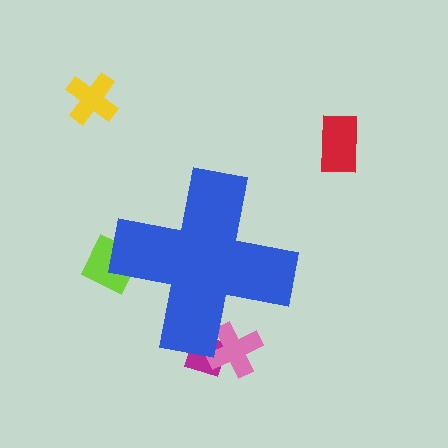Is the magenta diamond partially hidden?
Yes, the magenta diamond is partially hidden behind the blue cross.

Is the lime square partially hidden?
Yes, the lime square is partially hidden behind the blue cross.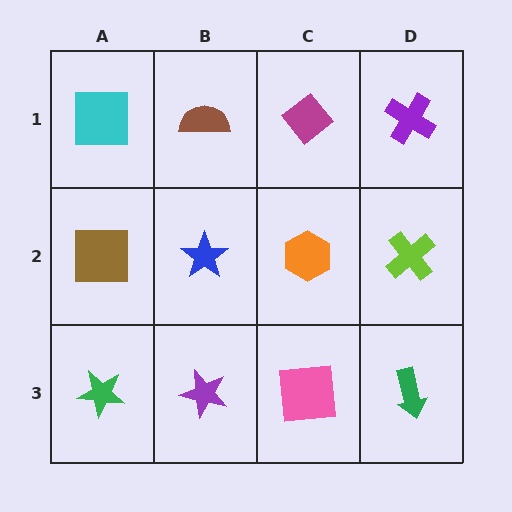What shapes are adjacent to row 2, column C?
A magenta diamond (row 1, column C), a pink square (row 3, column C), a blue star (row 2, column B), a lime cross (row 2, column D).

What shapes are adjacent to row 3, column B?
A blue star (row 2, column B), a green star (row 3, column A), a pink square (row 3, column C).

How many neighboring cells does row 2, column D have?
3.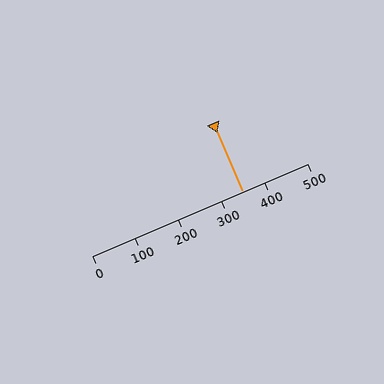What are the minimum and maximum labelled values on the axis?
The axis runs from 0 to 500.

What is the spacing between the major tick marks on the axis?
The major ticks are spaced 100 apart.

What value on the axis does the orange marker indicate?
The marker indicates approximately 350.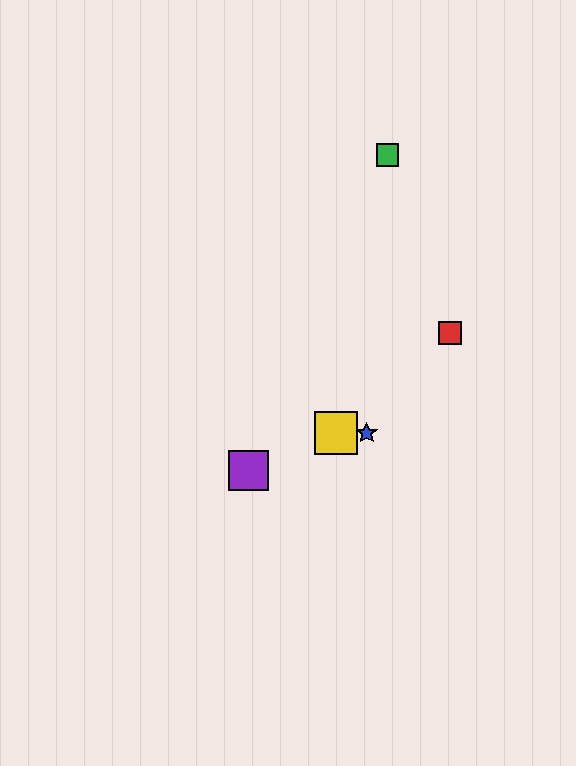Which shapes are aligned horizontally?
The blue star, the yellow square are aligned horizontally.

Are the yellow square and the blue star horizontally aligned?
Yes, both are at y≈433.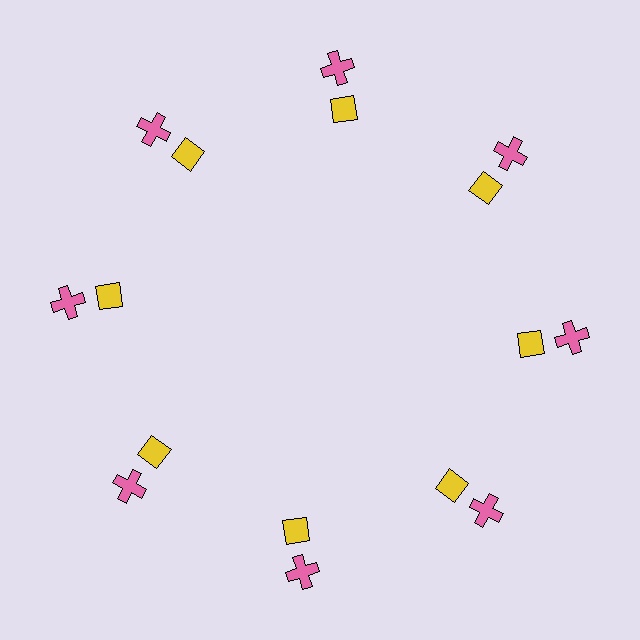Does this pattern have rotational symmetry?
Yes, this pattern has 8-fold rotational symmetry. It looks the same after rotating 45 degrees around the center.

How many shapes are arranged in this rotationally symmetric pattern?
There are 16 shapes, arranged in 8 groups of 2.